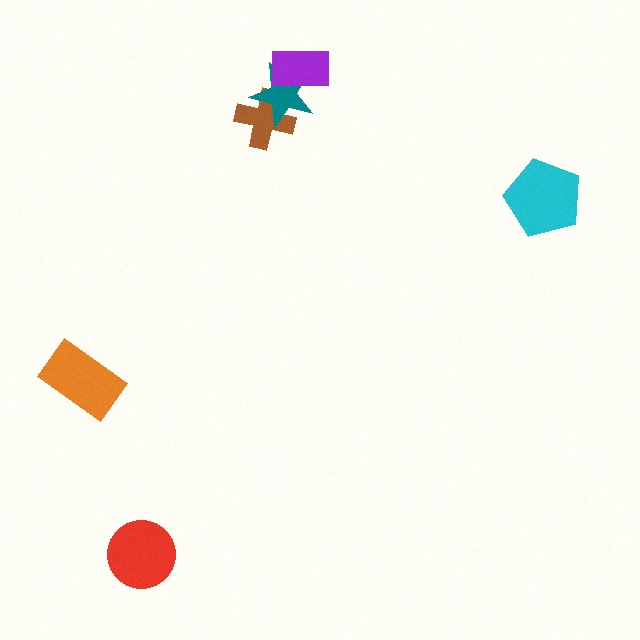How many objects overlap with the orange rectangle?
0 objects overlap with the orange rectangle.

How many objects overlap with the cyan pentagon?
0 objects overlap with the cyan pentagon.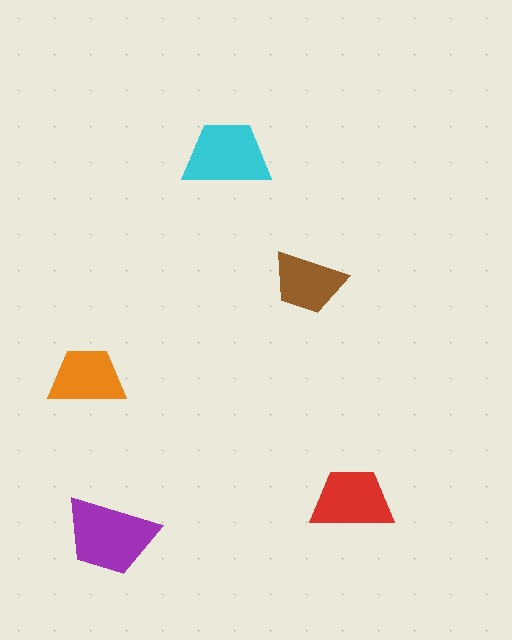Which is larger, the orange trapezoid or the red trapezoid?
The red one.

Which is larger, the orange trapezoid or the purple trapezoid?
The purple one.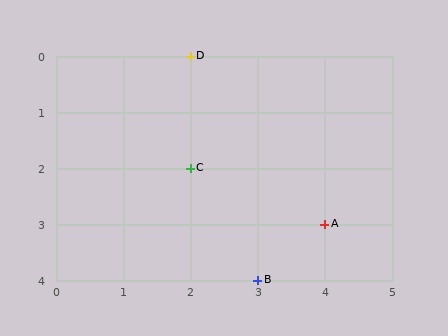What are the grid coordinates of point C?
Point C is at grid coordinates (2, 2).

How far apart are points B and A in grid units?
Points B and A are 1 column and 1 row apart (about 1.4 grid units diagonally).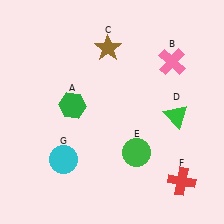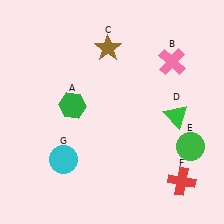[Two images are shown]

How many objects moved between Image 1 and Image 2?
1 object moved between the two images.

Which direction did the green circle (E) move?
The green circle (E) moved right.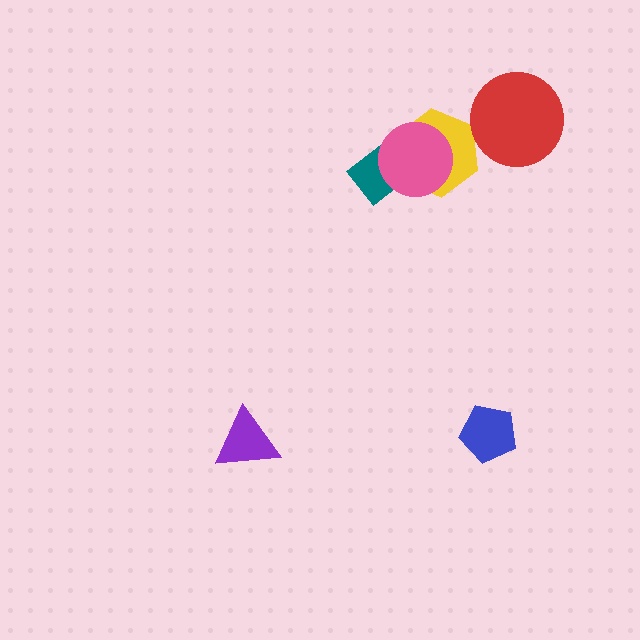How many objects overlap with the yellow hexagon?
2 objects overlap with the yellow hexagon.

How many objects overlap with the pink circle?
2 objects overlap with the pink circle.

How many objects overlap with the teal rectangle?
2 objects overlap with the teal rectangle.